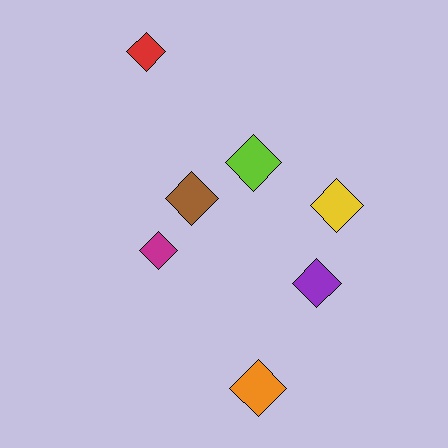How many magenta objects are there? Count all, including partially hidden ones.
There is 1 magenta object.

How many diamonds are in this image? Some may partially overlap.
There are 7 diamonds.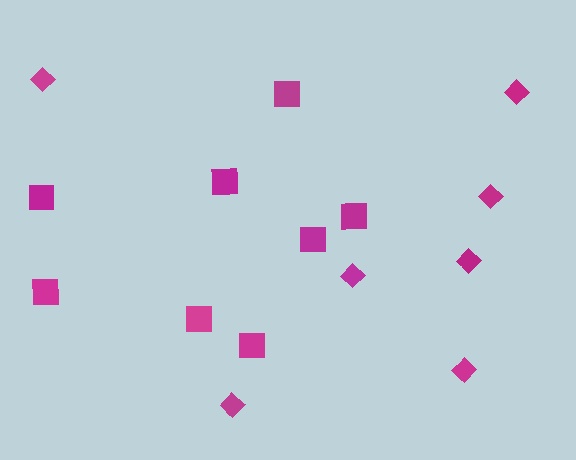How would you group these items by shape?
There are 2 groups: one group of squares (8) and one group of diamonds (7).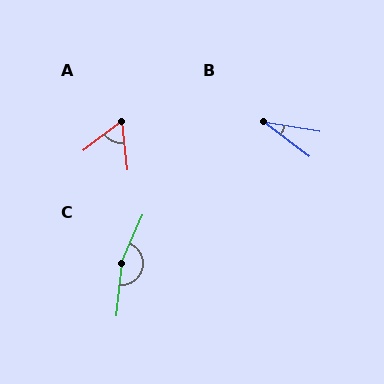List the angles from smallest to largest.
B (28°), A (59°), C (162°).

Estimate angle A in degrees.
Approximately 59 degrees.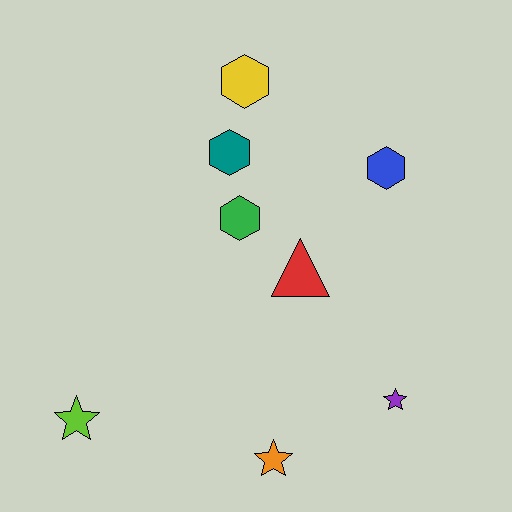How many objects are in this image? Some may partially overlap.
There are 8 objects.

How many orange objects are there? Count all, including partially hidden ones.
There is 1 orange object.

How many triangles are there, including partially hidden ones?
There is 1 triangle.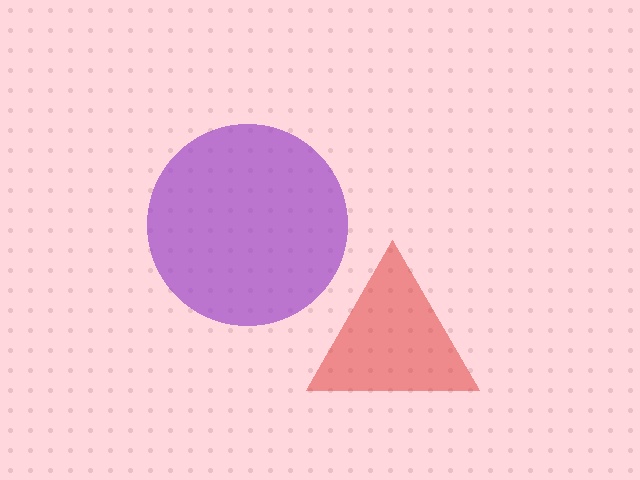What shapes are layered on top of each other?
The layered shapes are: a red triangle, a purple circle.